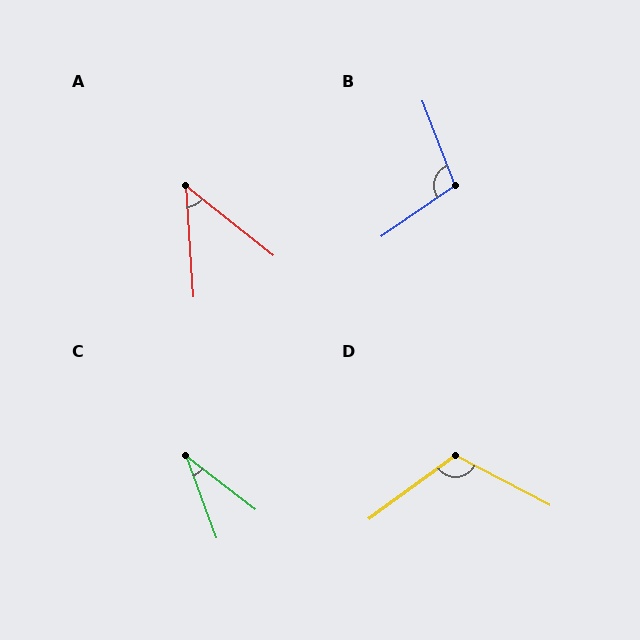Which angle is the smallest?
C, at approximately 32 degrees.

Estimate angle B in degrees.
Approximately 104 degrees.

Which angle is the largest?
D, at approximately 116 degrees.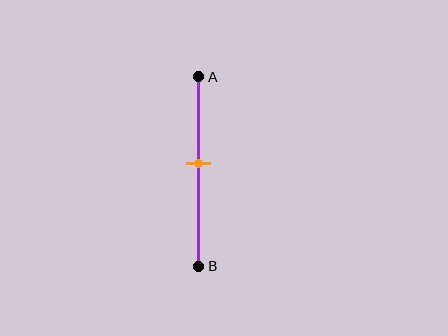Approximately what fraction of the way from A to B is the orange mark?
The orange mark is approximately 45% of the way from A to B.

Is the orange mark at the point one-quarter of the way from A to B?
No, the mark is at about 45% from A, not at the 25% one-quarter point.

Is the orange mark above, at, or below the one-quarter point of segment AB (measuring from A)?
The orange mark is below the one-quarter point of segment AB.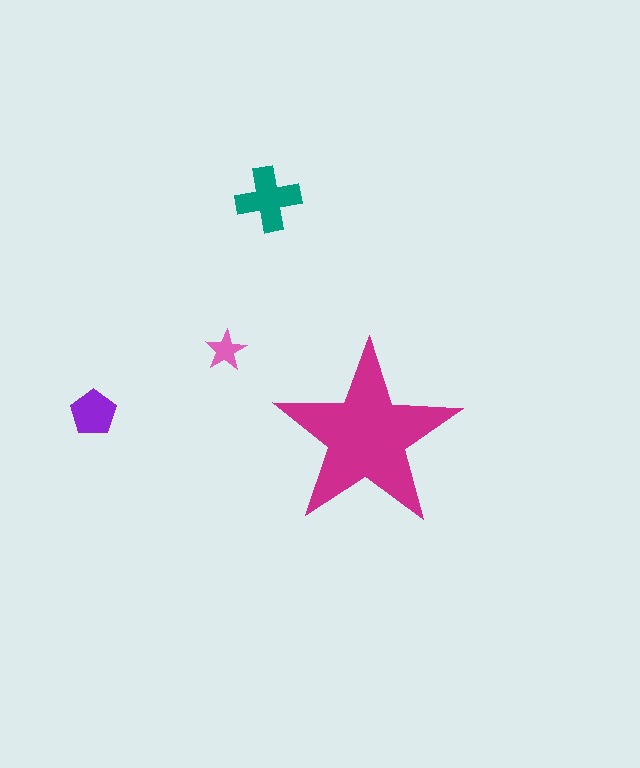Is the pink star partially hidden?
No, the pink star is fully visible.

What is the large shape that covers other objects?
A magenta star.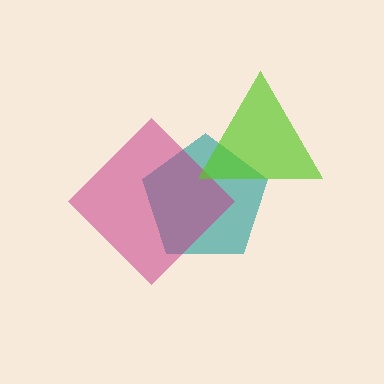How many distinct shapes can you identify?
There are 3 distinct shapes: a teal pentagon, a magenta diamond, a lime triangle.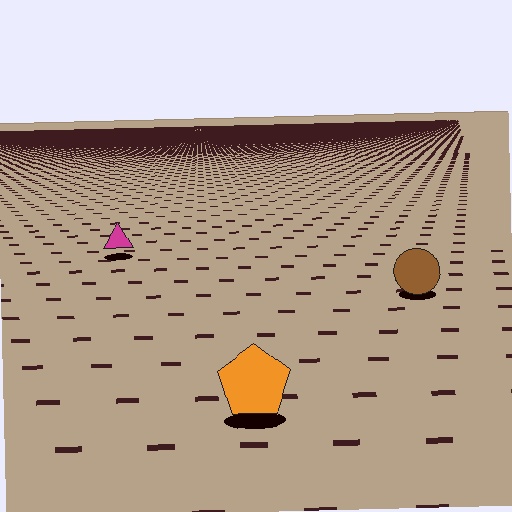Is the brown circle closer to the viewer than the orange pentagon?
No. The orange pentagon is closer — you can tell from the texture gradient: the ground texture is coarser near it.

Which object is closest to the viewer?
The orange pentagon is closest. The texture marks near it are larger and more spread out.